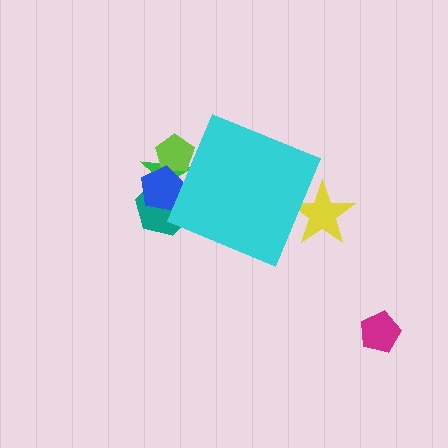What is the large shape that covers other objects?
A cyan diamond.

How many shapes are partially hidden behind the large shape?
5 shapes are partially hidden.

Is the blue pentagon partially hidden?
Yes, the blue pentagon is partially hidden behind the cyan diamond.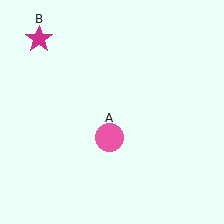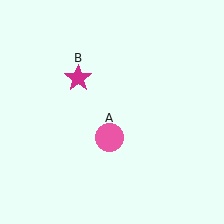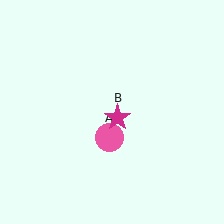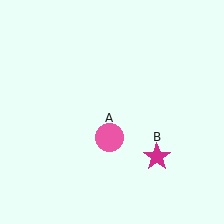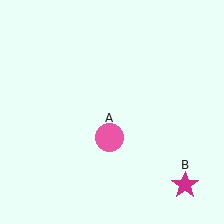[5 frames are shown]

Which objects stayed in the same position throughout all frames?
Pink circle (object A) remained stationary.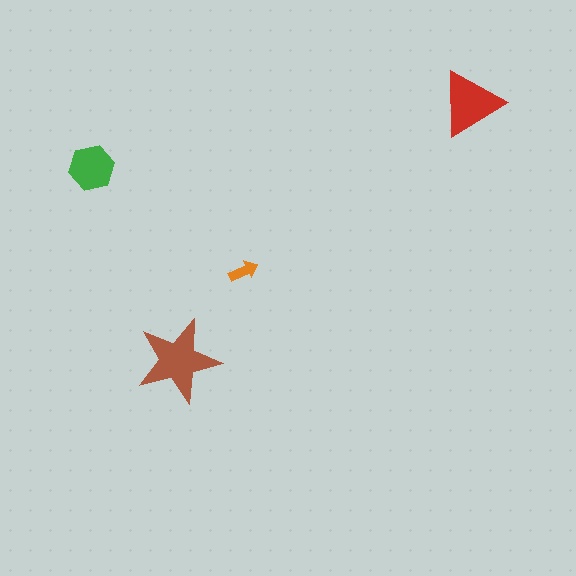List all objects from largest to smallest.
The brown star, the red triangle, the green hexagon, the orange arrow.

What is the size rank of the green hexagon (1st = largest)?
3rd.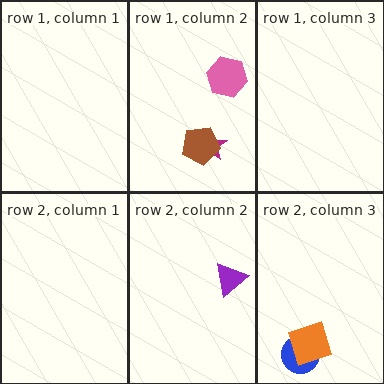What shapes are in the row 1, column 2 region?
The magenta star, the brown pentagon, the pink hexagon.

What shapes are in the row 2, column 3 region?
The blue circle, the orange square.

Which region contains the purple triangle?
The row 2, column 2 region.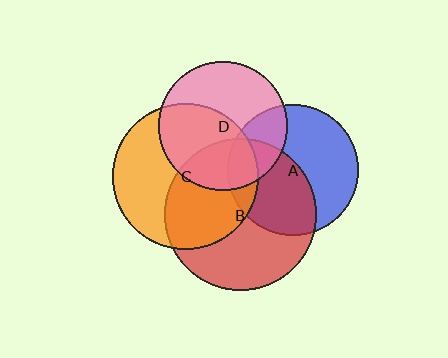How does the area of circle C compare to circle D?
Approximately 1.3 times.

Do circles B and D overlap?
Yes.